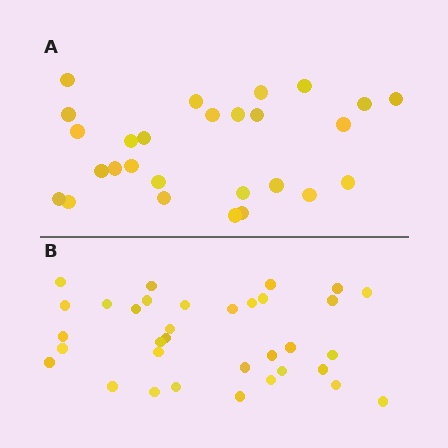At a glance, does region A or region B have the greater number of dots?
Region B (the bottom region) has more dots.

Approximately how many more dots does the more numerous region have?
Region B has roughly 8 or so more dots than region A.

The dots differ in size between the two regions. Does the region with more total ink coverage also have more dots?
No. Region A has more total ink coverage because its dots are larger, but region B actually contains more individual dots. Total area can be misleading — the number of items is what matters here.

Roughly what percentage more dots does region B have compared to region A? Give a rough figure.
About 25% more.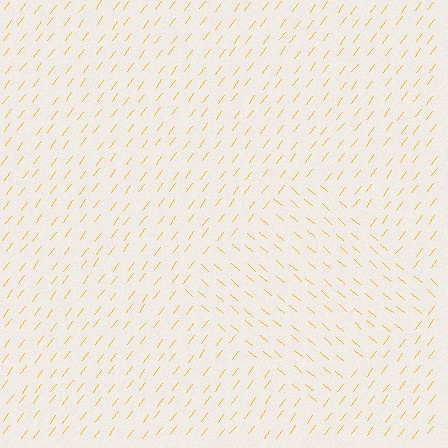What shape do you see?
I see a diamond.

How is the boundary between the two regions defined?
The boundary is defined purely by a change in line orientation (approximately 87 degrees difference). All lines are the same color and thickness.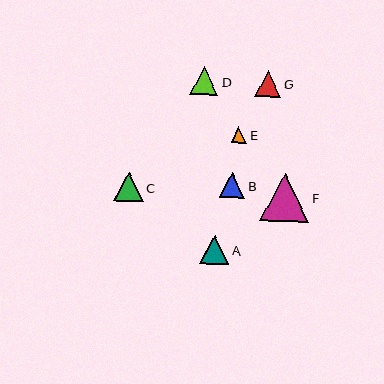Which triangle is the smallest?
Triangle E is the smallest with a size of approximately 15 pixels.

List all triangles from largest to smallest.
From largest to smallest: F, C, A, D, G, B, E.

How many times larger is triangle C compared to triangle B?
Triangle C is approximately 1.1 times the size of triangle B.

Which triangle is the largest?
Triangle F is the largest with a size of approximately 48 pixels.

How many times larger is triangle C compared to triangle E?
Triangle C is approximately 1.9 times the size of triangle E.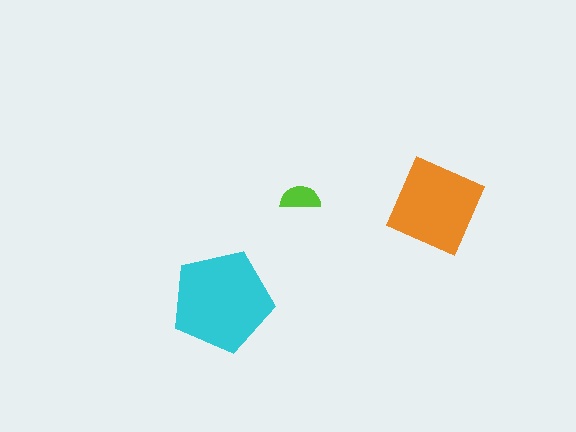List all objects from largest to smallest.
The cyan pentagon, the orange diamond, the lime semicircle.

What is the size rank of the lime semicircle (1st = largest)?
3rd.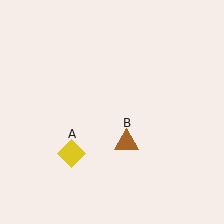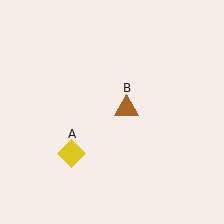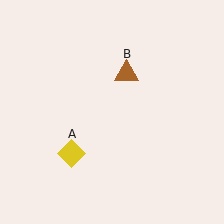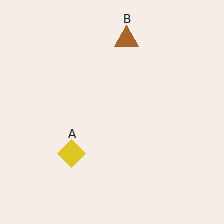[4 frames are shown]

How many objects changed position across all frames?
1 object changed position: brown triangle (object B).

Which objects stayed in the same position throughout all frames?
Yellow diamond (object A) remained stationary.